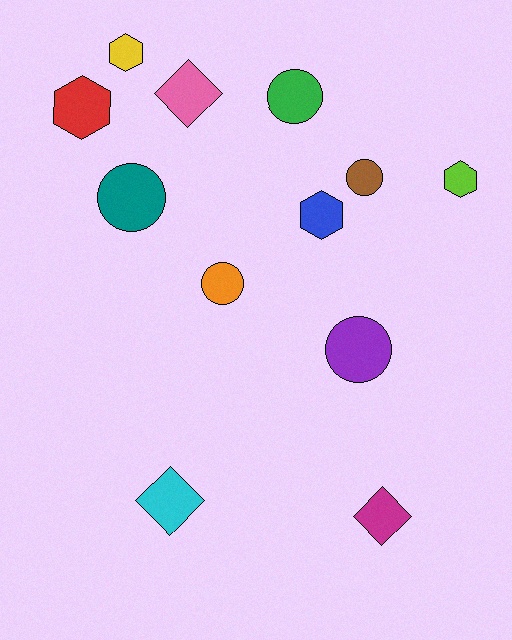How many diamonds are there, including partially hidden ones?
There are 3 diamonds.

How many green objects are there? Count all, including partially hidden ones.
There is 1 green object.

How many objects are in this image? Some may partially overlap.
There are 12 objects.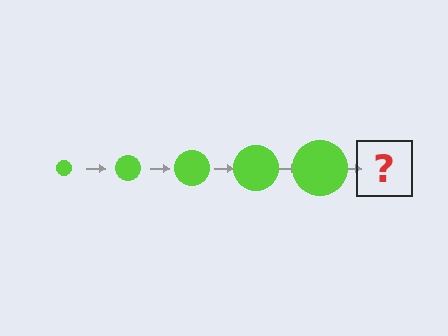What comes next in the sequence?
The next element should be a lime circle, larger than the previous one.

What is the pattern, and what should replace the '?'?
The pattern is that the circle gets progressively larger each step. The '?' should be a lime circle, larger than the previous one.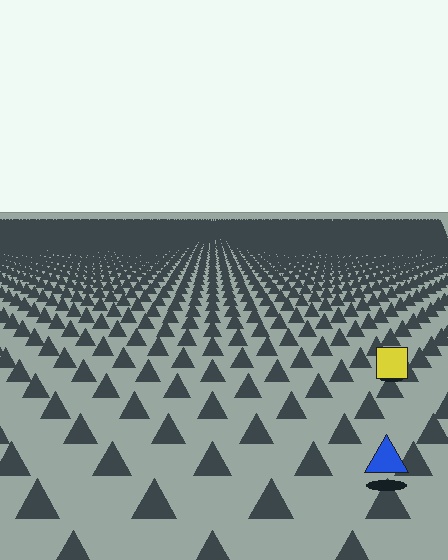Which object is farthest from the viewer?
The yellow square is farthest from the viewer. It appears smaller and the ground texture around it is denser.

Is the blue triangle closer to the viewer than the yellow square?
Yes. The blue triangle is closer — you can tell from the texture gradient: the ground texture is coarser near it.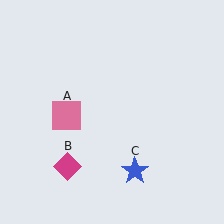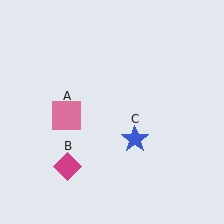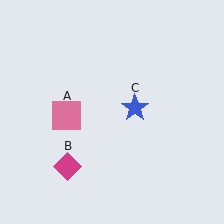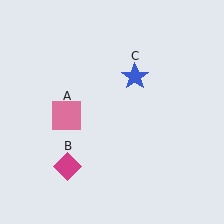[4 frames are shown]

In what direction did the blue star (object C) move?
The blue star (object C) moved up.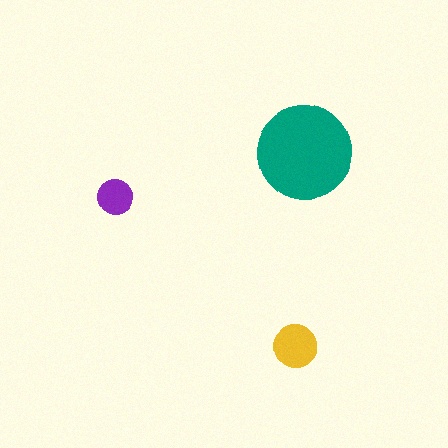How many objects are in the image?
There are 3 objects in the image.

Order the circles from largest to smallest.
the teal one, the yellow one, the purple one.